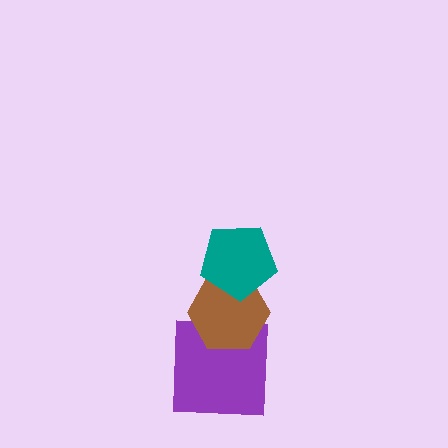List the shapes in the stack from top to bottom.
From top to bottom: the teal pentagon, the brown hexagon, the purple square.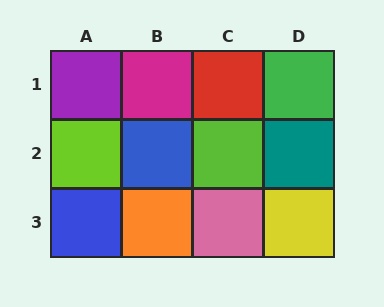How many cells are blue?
2 cells are blue.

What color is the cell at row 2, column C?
Lime.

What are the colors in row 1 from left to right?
Purple, magenta, red, green.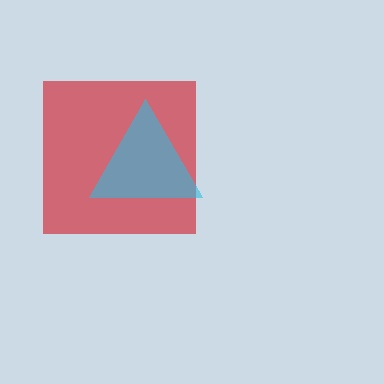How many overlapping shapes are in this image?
There are 2 overlapping shapes in the image.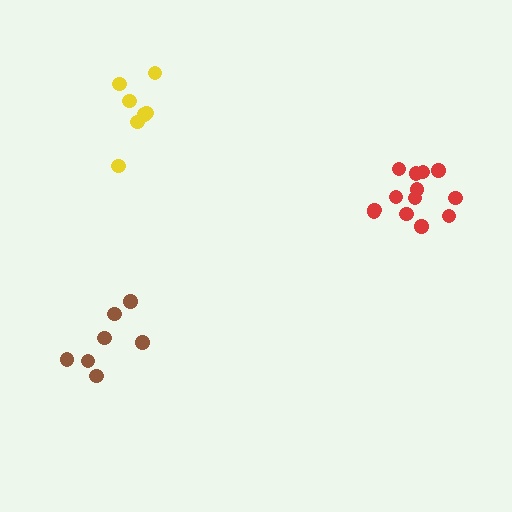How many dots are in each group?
Group 1: 7 dots, Group 2: 13 dots, Group 3: 7 dots (27 total).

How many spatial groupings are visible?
There are 3 spatial groupings.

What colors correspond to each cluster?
The clusters are colored: brown, red, yellow.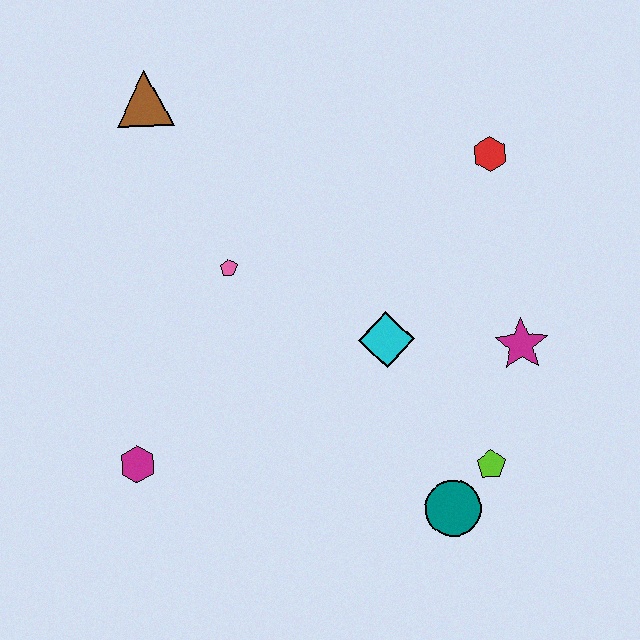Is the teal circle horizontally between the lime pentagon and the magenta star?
No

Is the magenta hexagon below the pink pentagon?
Yes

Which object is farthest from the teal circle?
The brown triangle is farthest from the teal circle.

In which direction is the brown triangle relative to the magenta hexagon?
The brown triangle is above the magenta hexagon.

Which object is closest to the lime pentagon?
The teal circle is closest to the lime pentagon.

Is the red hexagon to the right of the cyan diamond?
Yes